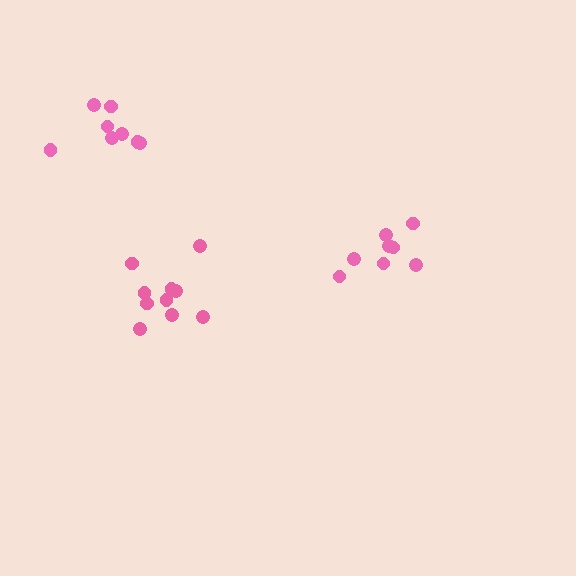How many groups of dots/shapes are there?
There are 3 groups.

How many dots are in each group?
Group 1: 8 dots, Group 2: 10 dots, Group 3: 8 dots (26 total).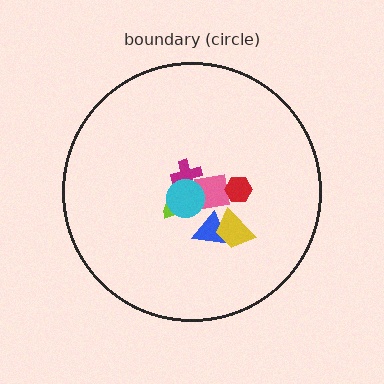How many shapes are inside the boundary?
7 inside, 0 outside.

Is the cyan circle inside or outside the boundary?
Inside.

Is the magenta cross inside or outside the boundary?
Inside.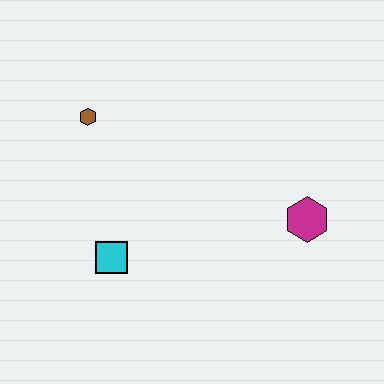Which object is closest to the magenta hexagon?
The cyan square is closest to the magenta hexagon.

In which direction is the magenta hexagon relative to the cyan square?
The magenta hexagon is to the right of the cyan square.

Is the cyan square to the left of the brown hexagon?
No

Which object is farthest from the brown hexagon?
The magenta hexagon is farthest from the brown hexagon.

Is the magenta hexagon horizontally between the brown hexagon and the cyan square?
No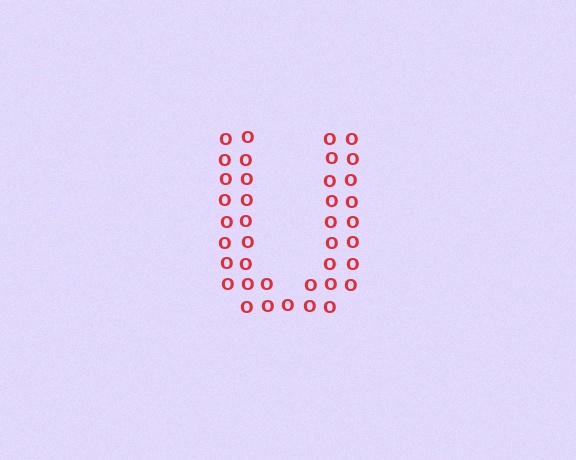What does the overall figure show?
The overall figure shows the letter U.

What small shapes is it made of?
It is made of small letter O's.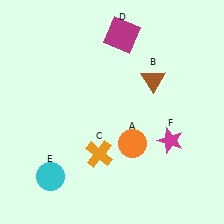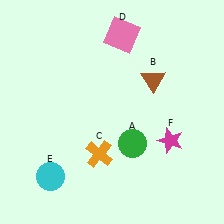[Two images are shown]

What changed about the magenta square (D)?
In Image 1, D is magenta. In Image 2, it changed to pink.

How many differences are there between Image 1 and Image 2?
There are 2 differences between the two images.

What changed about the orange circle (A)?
In Image 1, A is orange. In Image 2, it changed to green.